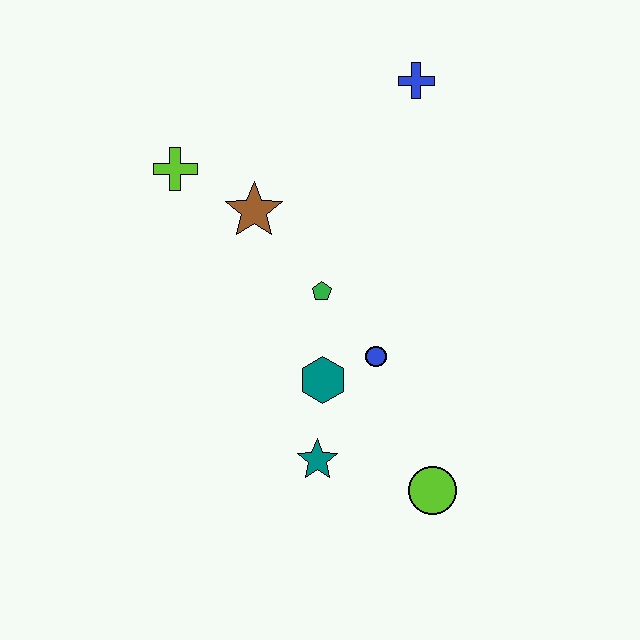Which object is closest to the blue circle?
The teal hexagon is closest to the blue circle.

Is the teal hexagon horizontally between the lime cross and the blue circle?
Yes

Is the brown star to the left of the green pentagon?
Yes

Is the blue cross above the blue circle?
Yes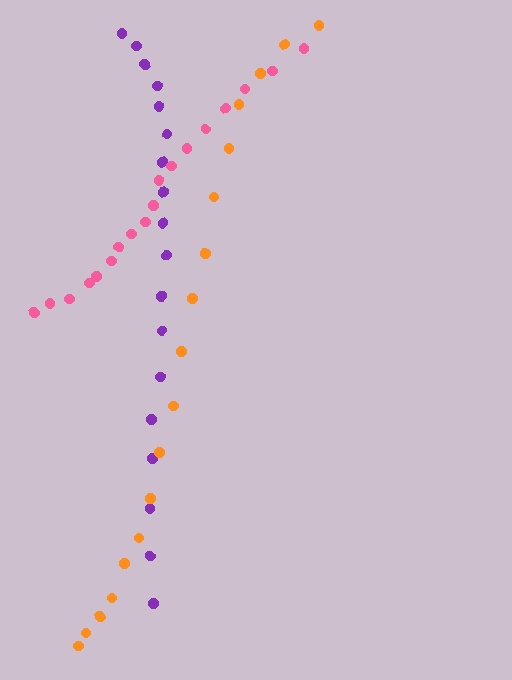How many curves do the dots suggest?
There are 3 distinct paths.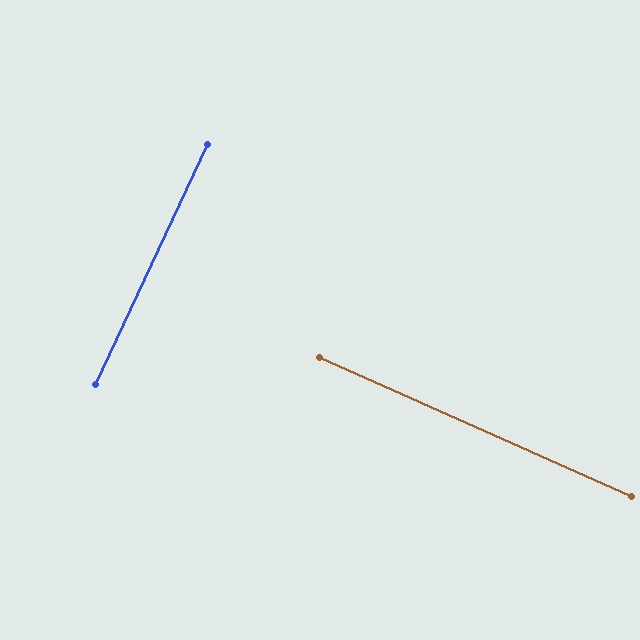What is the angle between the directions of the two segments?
Approximately 89 degrees.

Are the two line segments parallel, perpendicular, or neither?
Perpendicular — they meet at approximately 89°.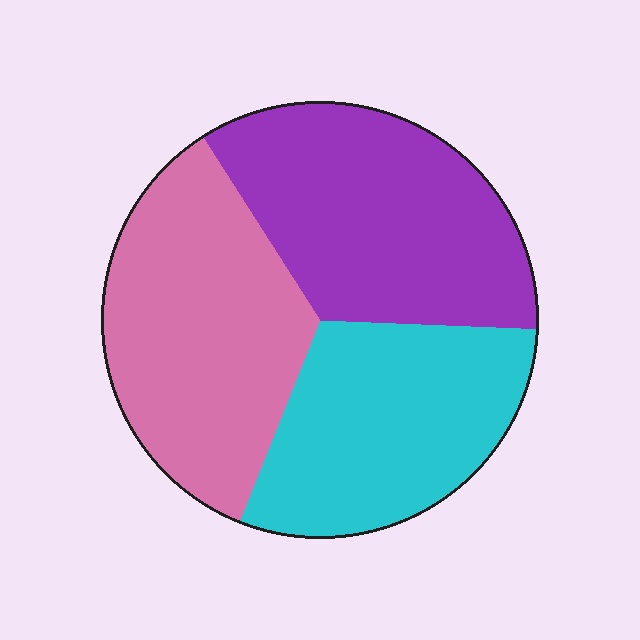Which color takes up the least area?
Cyan, at roughly 30%.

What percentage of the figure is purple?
Purple covers about 35% of the figure.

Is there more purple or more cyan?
Purple.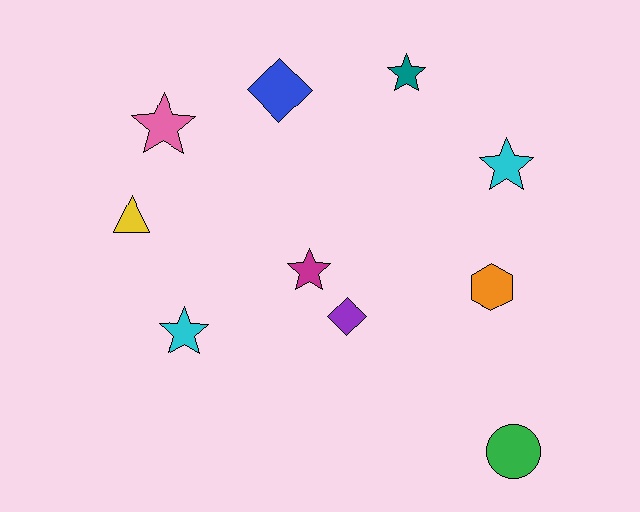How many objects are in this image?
There are 10 objects.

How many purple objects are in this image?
There is 1 purple object.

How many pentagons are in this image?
There are no pentagons.